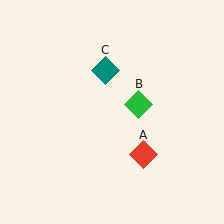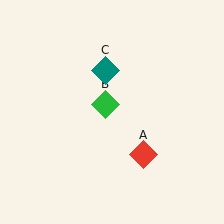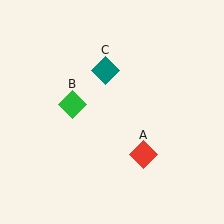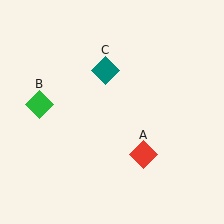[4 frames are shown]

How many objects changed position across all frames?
1 object changed position: green diamond (object B).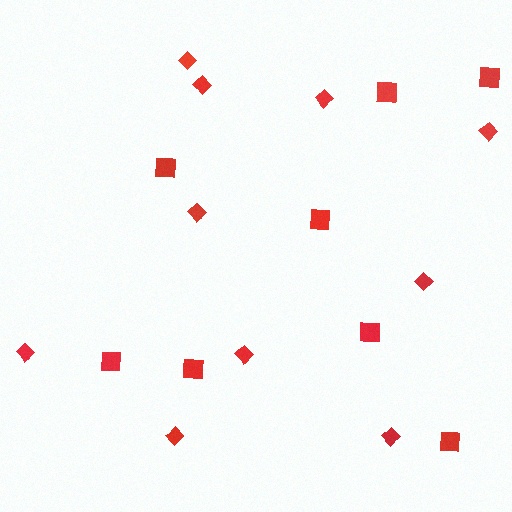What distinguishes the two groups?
There are 2 groups: one group of diamonds (10) and one group of squares (8).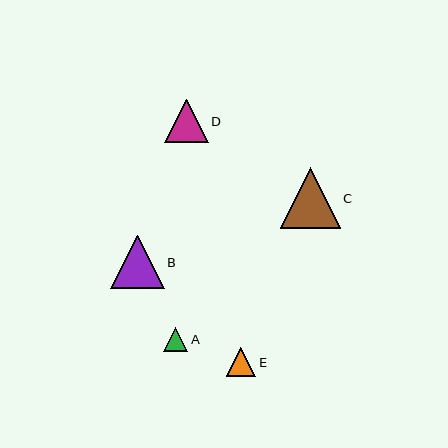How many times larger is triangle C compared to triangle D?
Triangle C is approximately 1.4 times the size of triangle D.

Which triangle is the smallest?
Triangle A is the smallest with a size of approximately 24 pixels.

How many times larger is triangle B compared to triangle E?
Triangle B is approximately 1.8 times the size of triangle E.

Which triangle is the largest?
Triangle C is the largest with a size of approximately 60 pixels.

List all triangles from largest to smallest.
From largest to smallest: C, B, D, E, A.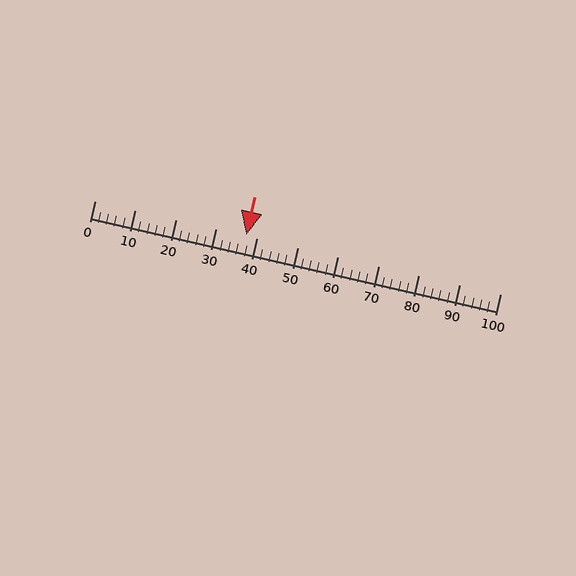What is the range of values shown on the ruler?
The ruler shows values from 0 to 100.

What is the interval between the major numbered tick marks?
The major tick marks are spaced 10 units apart.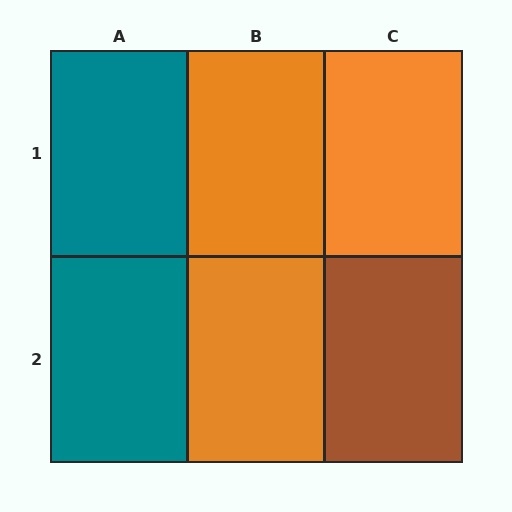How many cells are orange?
3 cells are orange.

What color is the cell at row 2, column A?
Teal.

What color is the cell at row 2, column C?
Brown.